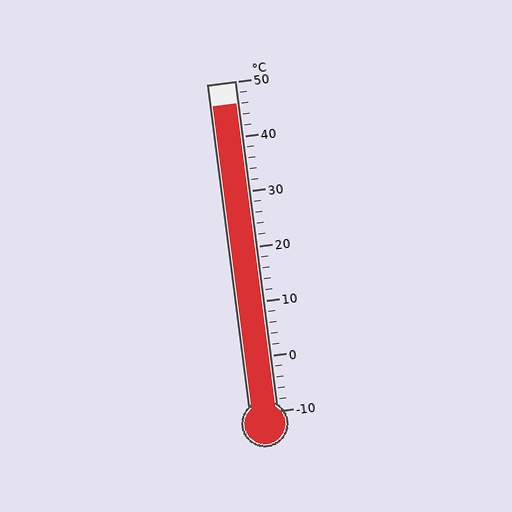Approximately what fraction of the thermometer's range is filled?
The thermometer is filled to approximately 95% of its range.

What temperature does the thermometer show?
The thermometer shows approximately 46°C.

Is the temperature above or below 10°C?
The temperature is above 10°C.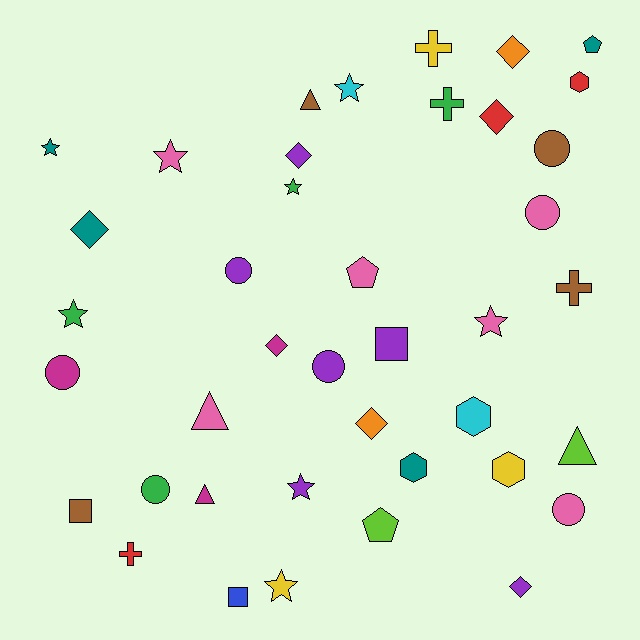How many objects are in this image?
There are 40 objects.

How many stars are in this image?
There are 8 stars.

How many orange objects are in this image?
There are 2 orange objects.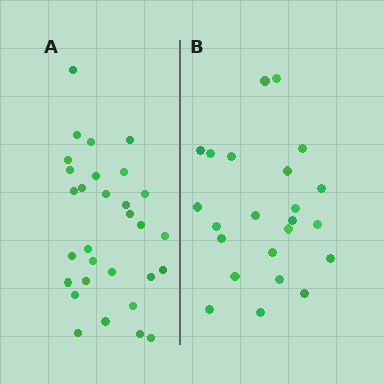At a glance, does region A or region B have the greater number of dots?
Region A (the left region) has more dots.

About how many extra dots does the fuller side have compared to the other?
Region A has roughly 8 or so more dots than region B.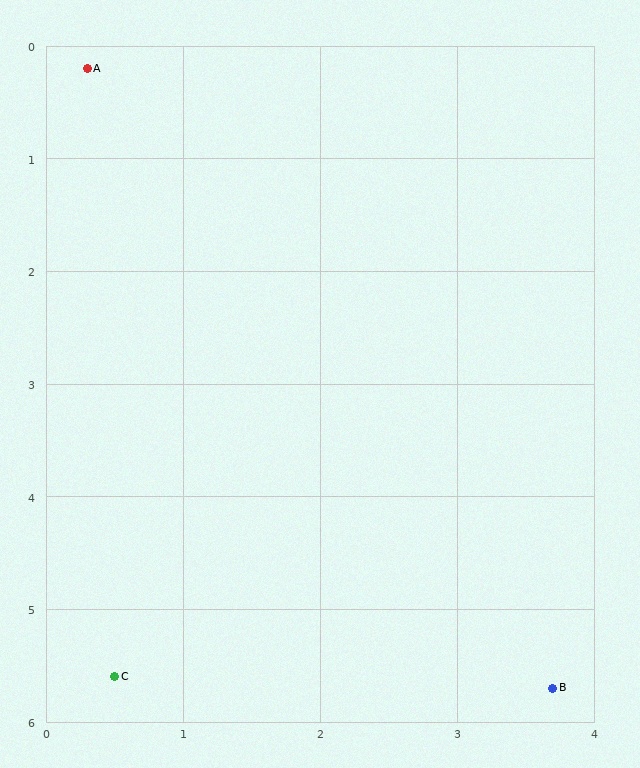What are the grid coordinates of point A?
Point A is at approximately (0.3, 0.2).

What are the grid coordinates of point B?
Point B is at approximately (3.7, 5.7).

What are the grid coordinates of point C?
Point C is at approximately (0.5, 5.6).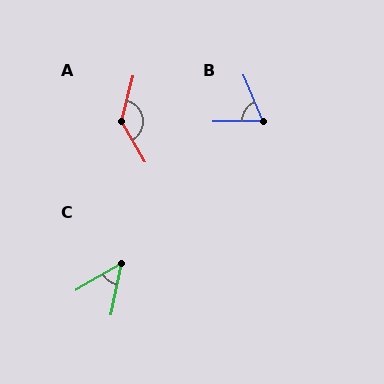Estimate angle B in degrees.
Approximately 67 degrees.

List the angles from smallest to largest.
C (48°), B (67°), A (136°).